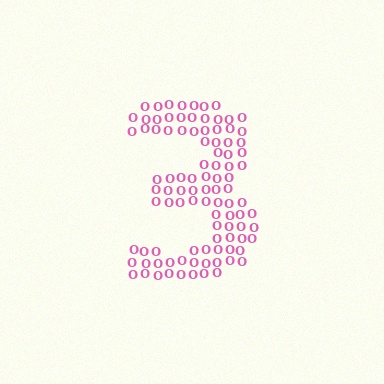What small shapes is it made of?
It is made of small letter O's.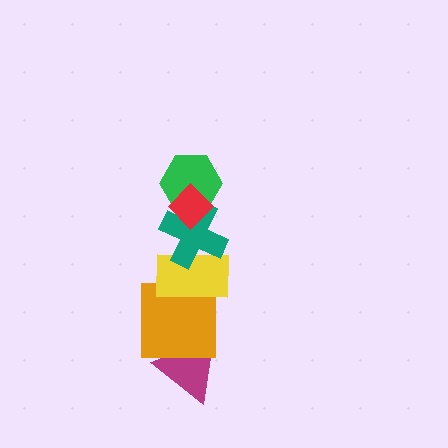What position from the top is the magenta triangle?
The magenta triangle is 6th from the top.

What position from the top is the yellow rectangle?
The yellow rectangle is 4th from the top.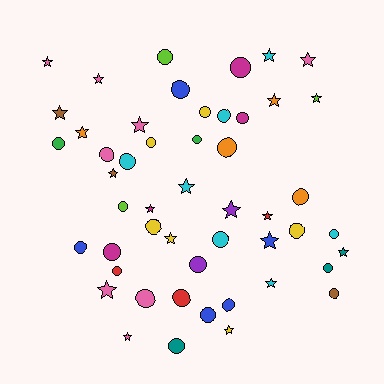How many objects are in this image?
There are 50 objects.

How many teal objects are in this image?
There are 3 teal objects.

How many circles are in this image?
There are 29 circles.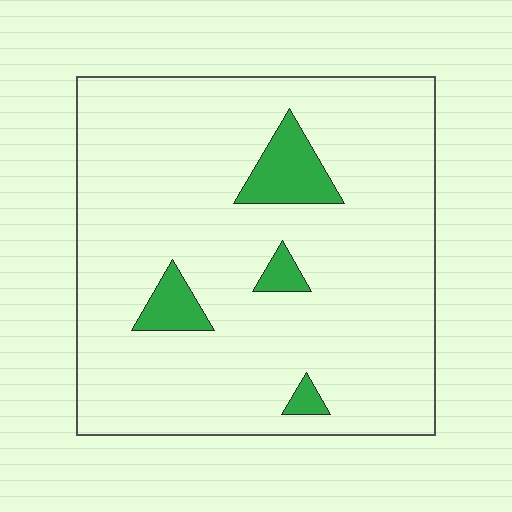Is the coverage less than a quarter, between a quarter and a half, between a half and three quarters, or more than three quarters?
Less than a quarter.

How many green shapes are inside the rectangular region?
4.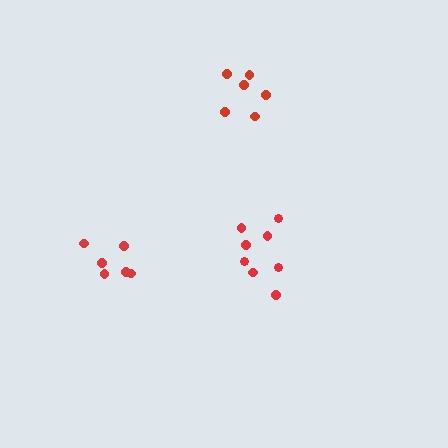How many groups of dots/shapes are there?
There are 3 groups.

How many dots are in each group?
Group 1: 8 dots, Group 2: 6 dots, Group 3: 6 dots (20 total).